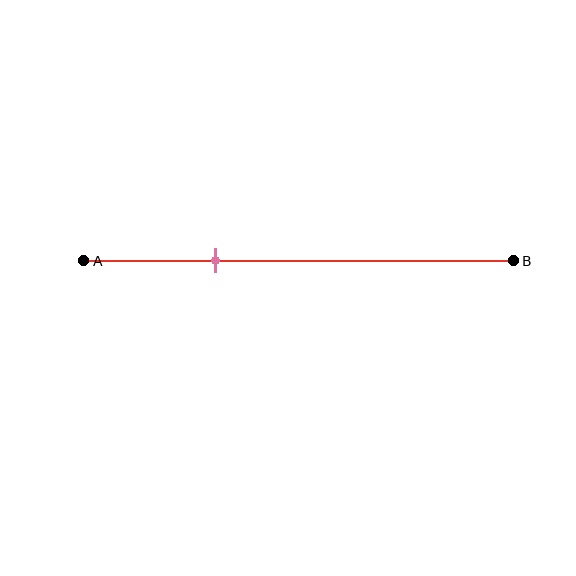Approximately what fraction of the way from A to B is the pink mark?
The pink mark is approximately 30% of the way from A to B.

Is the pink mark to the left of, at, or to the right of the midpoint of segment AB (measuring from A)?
The pink mark is to the left of the midpoint of segment AB.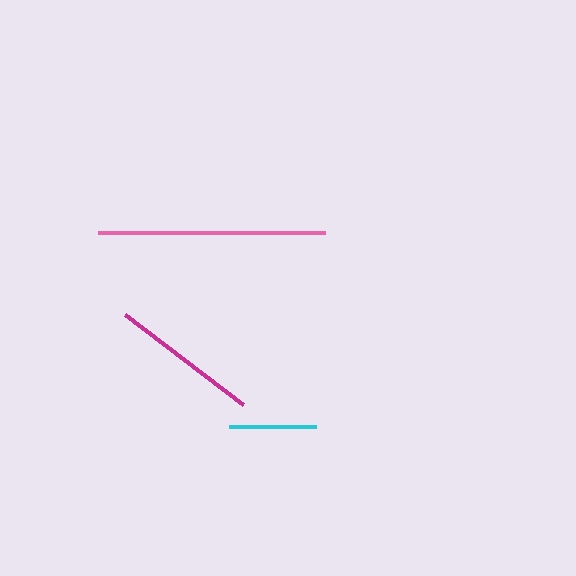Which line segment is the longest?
The pink line is the longest at approximately 228 pixels.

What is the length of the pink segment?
The pink segment is approximately 228 pixels long.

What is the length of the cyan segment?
The cyan segment is approximately 87 pixels long.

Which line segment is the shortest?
The cyan line is the shortest at approximately 87 pixels.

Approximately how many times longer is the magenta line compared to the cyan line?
The magenta line is approximately 1.7 times the length of the cyan line.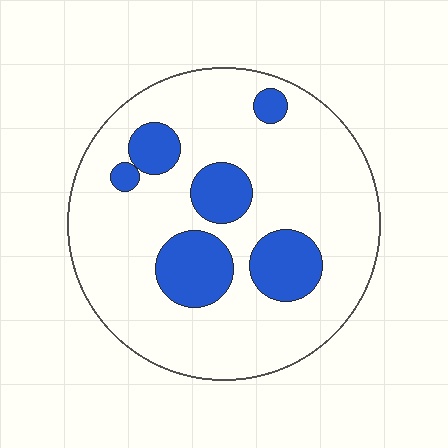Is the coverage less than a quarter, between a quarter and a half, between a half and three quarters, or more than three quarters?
Less than a quarter.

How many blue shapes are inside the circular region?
6.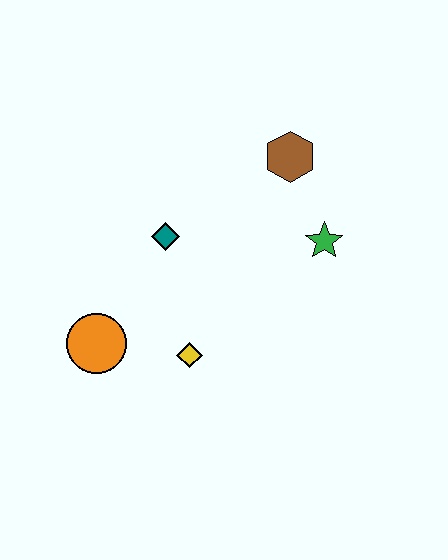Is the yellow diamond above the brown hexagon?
No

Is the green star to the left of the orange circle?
No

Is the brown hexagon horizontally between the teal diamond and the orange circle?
No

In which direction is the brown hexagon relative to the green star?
The brown hexagon is above the green star.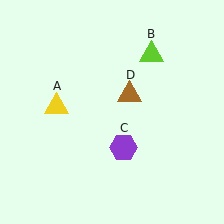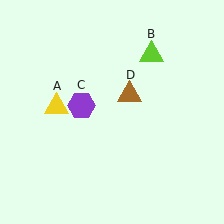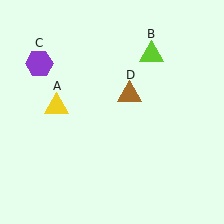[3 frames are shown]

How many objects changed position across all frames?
1 object changed position: purple hexagon (object C).